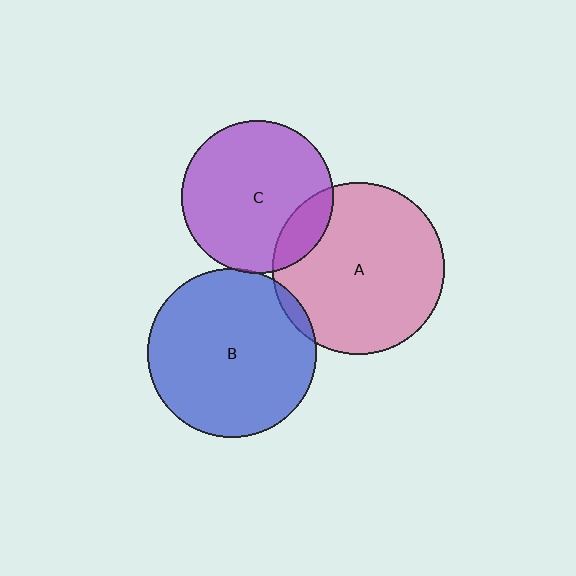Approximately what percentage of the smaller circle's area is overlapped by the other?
Approximately 15%.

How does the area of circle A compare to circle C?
Approximately 1.3 times.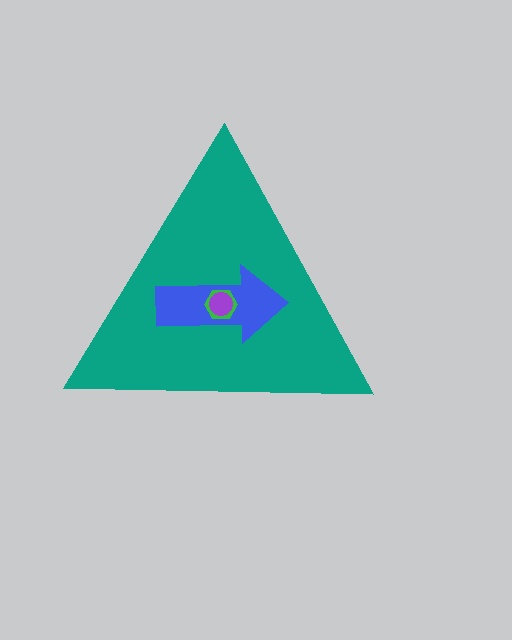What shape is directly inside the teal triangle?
The blue arrow.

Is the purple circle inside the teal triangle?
Yes.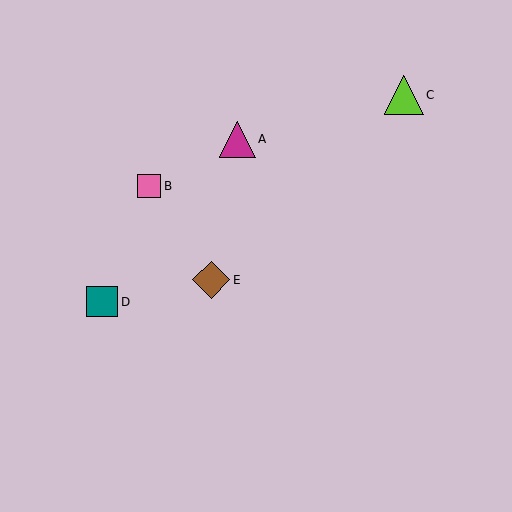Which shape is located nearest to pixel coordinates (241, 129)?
The magenta triangle (labeled A) at (237, 139) is nearest to that location.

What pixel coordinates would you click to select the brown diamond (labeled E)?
Click at (211, 280) to select the brown diamond E.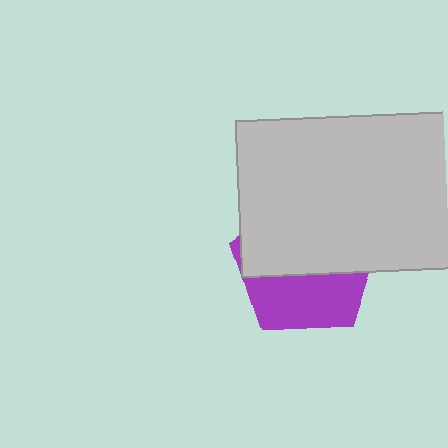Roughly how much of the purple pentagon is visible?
A small part of it is visible (roughly 40%).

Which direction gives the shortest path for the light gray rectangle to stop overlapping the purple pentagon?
Moving up gives the shortest separation.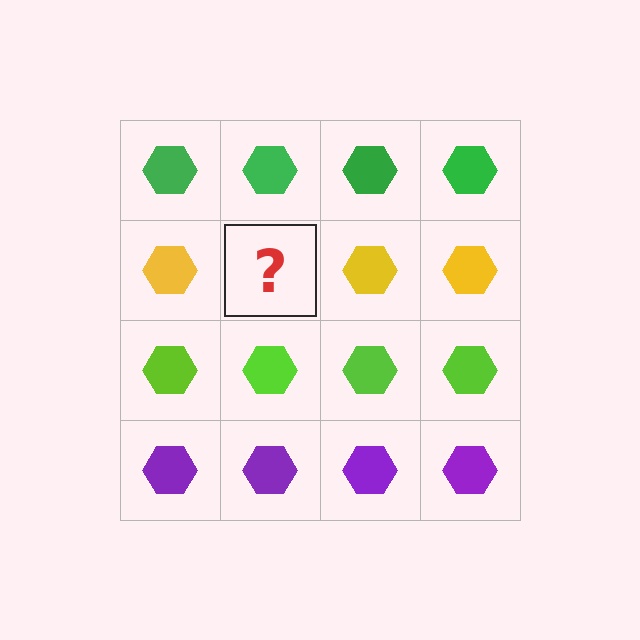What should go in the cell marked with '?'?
The missing cell should contain a yellow hexagon.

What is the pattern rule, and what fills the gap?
The rule is that each row has a consistent color. The gap should be filled with a yellow hexagon.